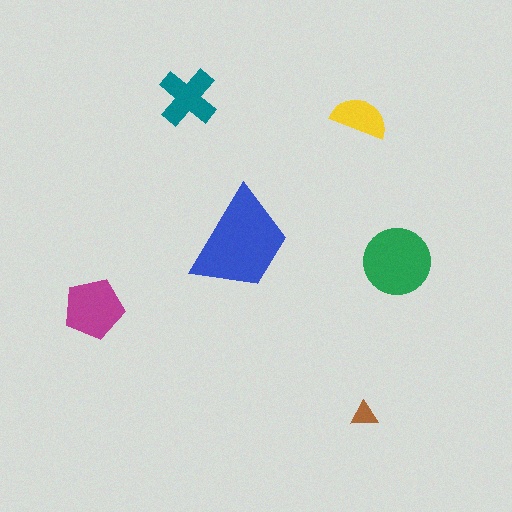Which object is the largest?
The blue trapezoid.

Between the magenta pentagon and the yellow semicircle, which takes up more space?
The magenta pentagon.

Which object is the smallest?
The brown triangle.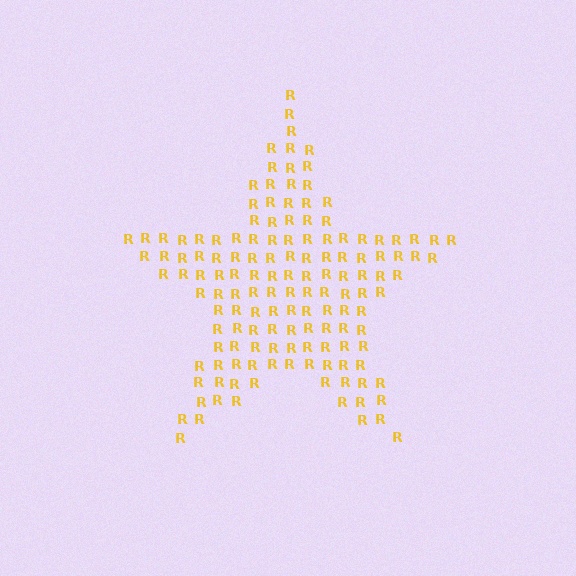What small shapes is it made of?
It is made of small letter R's.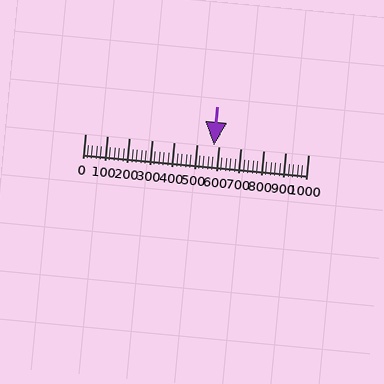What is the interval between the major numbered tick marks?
The major tick marks are spaced 100 units apart.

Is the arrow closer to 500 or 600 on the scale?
The arrow is closer to 600.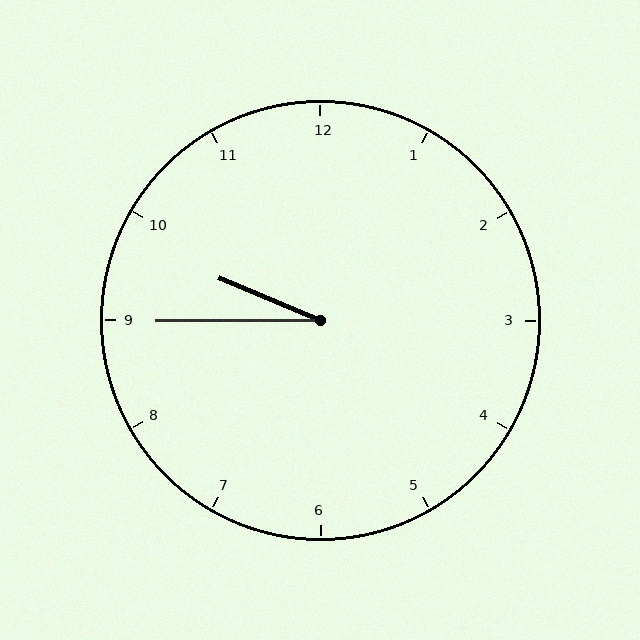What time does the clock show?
9:45.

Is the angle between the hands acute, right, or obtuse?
It is acute.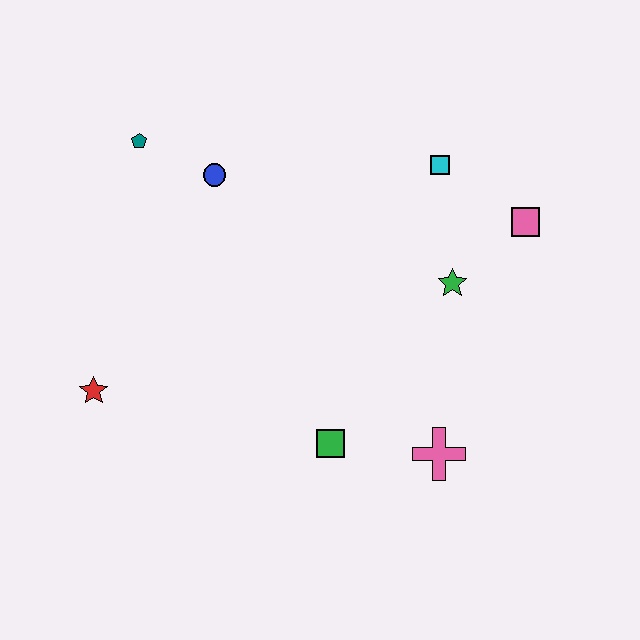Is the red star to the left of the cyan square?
Yes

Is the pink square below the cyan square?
Yes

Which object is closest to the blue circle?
The teal pentagon is closest to the blue circle.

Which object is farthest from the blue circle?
The pink cross is farthest from the blue circle.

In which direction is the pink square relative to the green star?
The pink square is to the right of the green star.